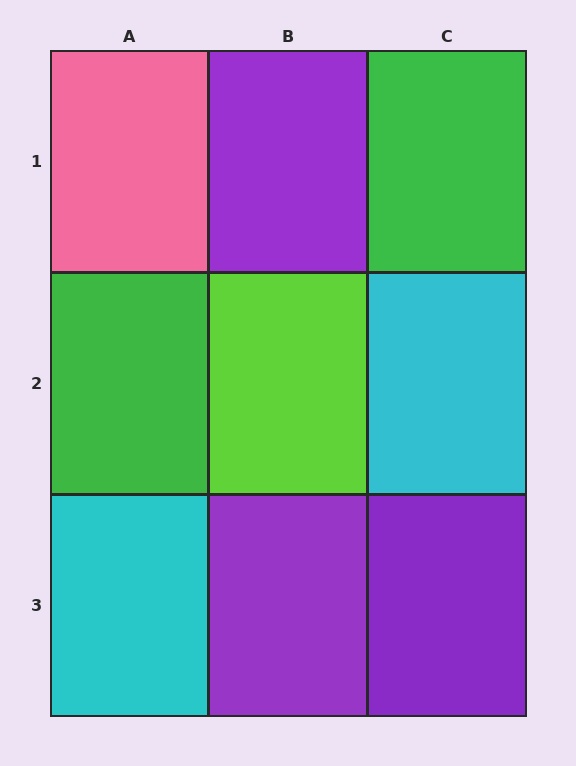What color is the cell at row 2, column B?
Lime.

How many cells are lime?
1 cell is lime.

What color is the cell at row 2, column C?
Cyan.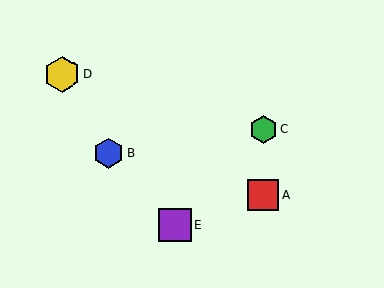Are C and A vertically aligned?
Yes, both are at x≈263.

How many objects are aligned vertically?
2 objects (A, C) are aligned vertically.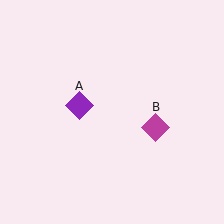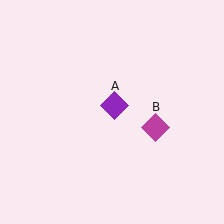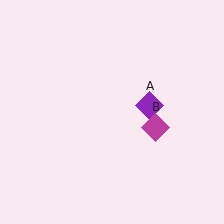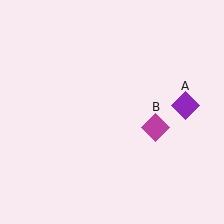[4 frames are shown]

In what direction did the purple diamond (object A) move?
The purple diamond (object A) moved right.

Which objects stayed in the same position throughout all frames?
Magenta diamond (object B) remained stationary.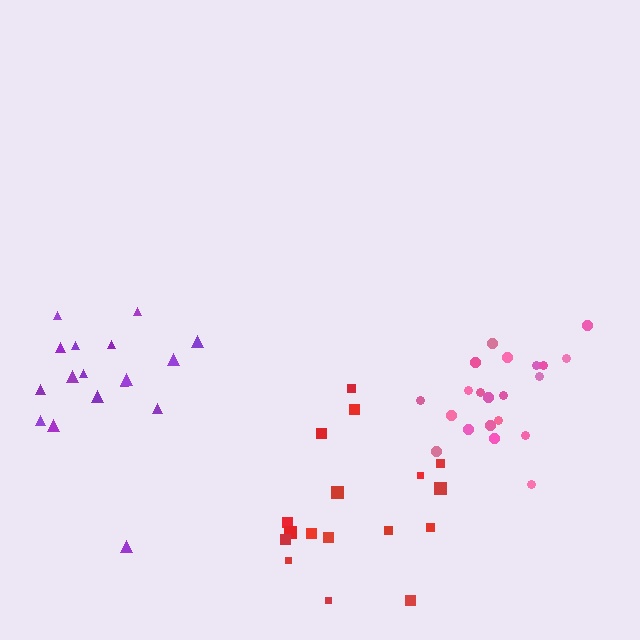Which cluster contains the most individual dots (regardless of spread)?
Pink (21).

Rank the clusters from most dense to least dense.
pink, purple, red.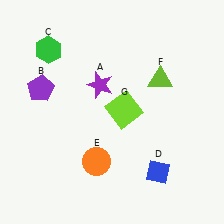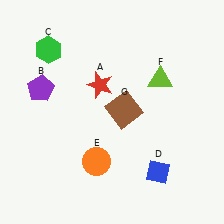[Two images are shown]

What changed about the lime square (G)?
In Image 1, G is lime. In Image 2, it changed to brown.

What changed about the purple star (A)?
In Image 1, A is purple. In Image 2, it changed to red.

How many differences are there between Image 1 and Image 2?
There are 2 differences between the two images.